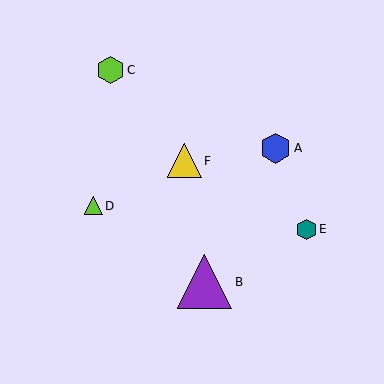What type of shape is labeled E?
Shape E is a teal hexagon.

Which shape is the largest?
The purple triangle (labeled B) is the largest.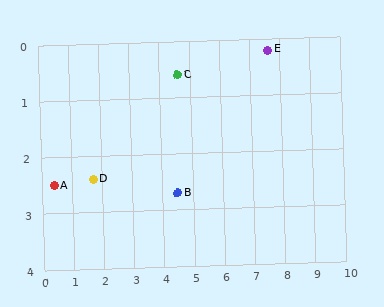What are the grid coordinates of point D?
Point D is at approximately (1.7, 2.4).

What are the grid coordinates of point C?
Point C is at approximately (4.6, 0.6).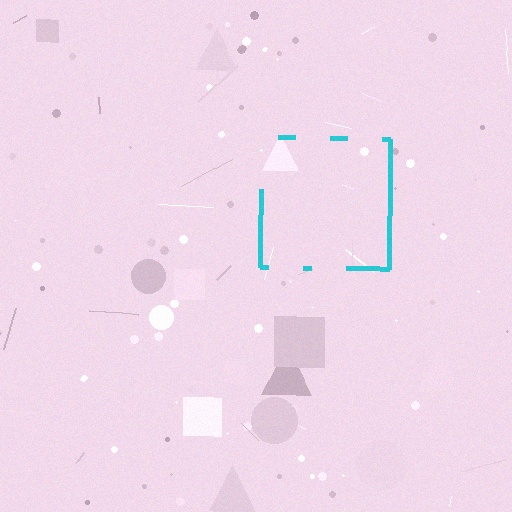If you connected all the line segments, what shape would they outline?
They would outline a square.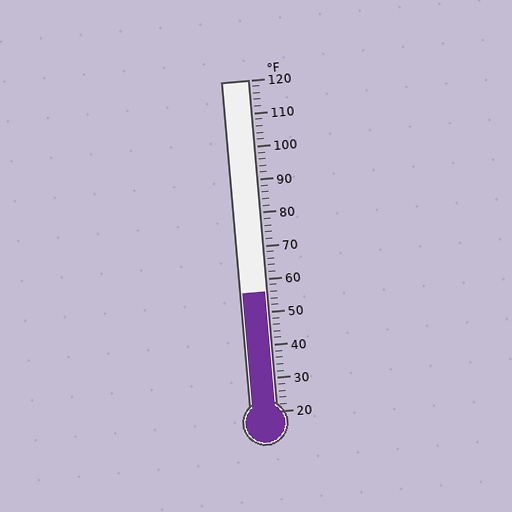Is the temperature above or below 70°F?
The temperature is below 70°F.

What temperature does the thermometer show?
The thermometer shows approximately 56°F.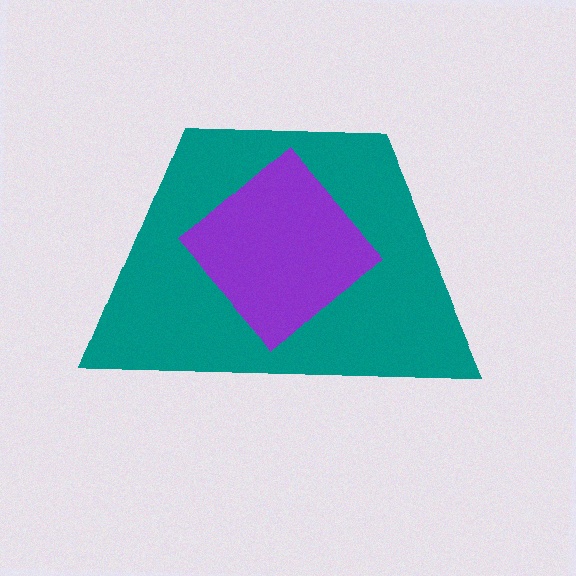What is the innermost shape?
The purple diamond.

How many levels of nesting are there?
2.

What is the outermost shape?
The teal trapezoid.